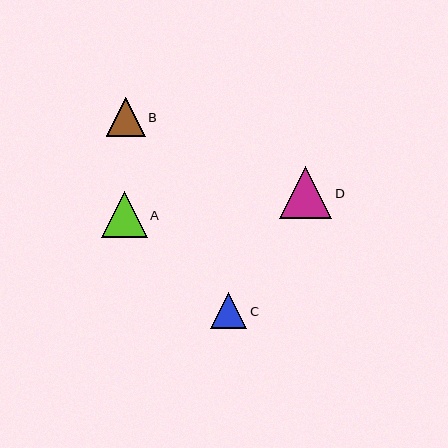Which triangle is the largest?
Triangle D is the largest with a size of approximately 52 pixels.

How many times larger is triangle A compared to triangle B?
Triangle A is approximately 1.2 times the size of triangle B.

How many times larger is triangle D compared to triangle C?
Triangle D is approximately 1.4 times the size of triangle C.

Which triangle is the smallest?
Triangle C is the smallest with a size of approximately 36 pixels.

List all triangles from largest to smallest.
From largest to smallest: D, A, B, C.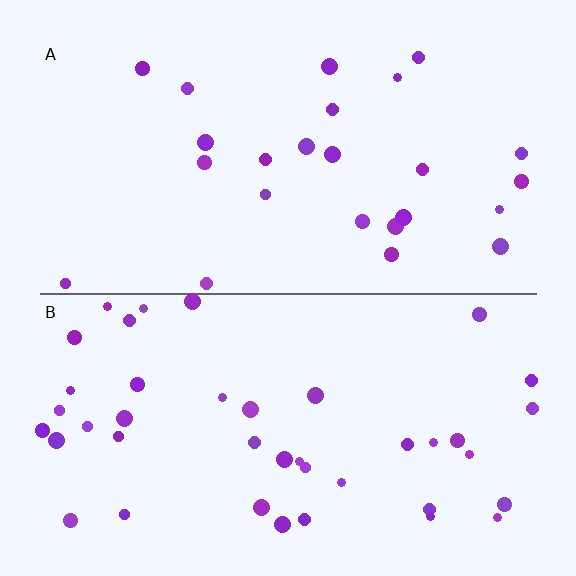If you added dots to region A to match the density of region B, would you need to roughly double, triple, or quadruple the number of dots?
Approximately double.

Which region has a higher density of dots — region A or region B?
B (the bottom).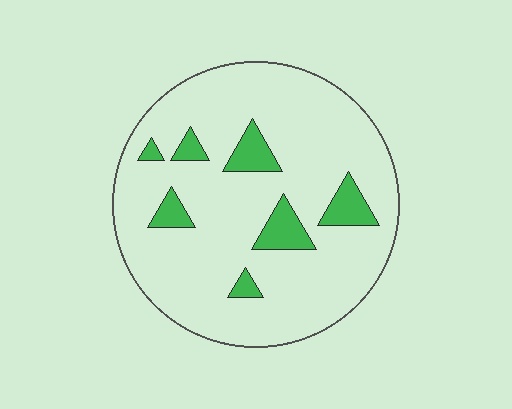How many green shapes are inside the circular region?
7.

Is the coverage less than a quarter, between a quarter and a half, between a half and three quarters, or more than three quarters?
Less than a quarter.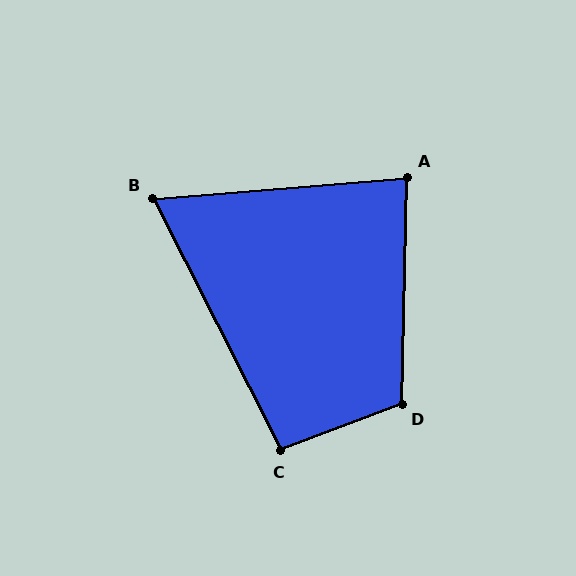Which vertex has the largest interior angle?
D, at approximately 112 degrees.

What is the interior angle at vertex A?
Approximately 84 degrees (acute).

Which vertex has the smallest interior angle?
B, at approximately 68 degrees.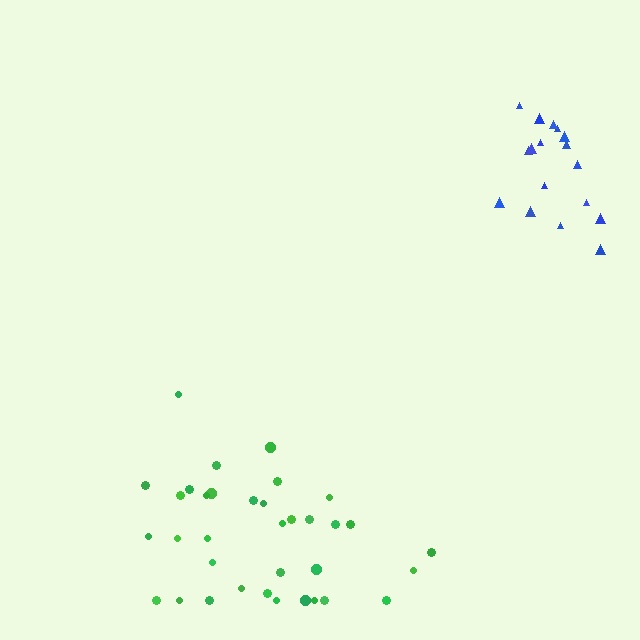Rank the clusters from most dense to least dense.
blue, green.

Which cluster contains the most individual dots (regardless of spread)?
Green (35).